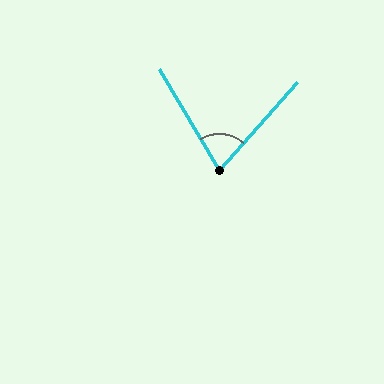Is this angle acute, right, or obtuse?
It is acute.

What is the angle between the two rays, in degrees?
Approximately 72 degrees.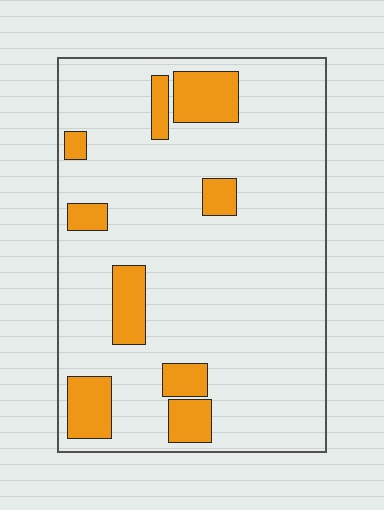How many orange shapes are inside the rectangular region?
9.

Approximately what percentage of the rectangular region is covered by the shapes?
Approximately 15%.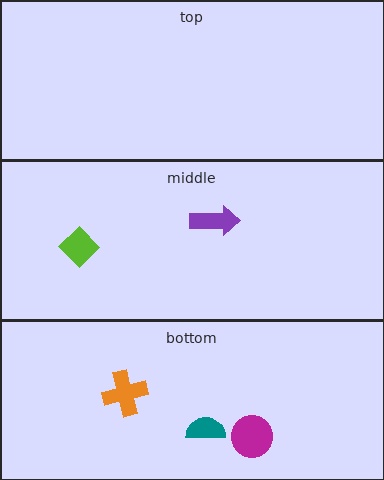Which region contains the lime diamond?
The middle region.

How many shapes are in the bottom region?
3.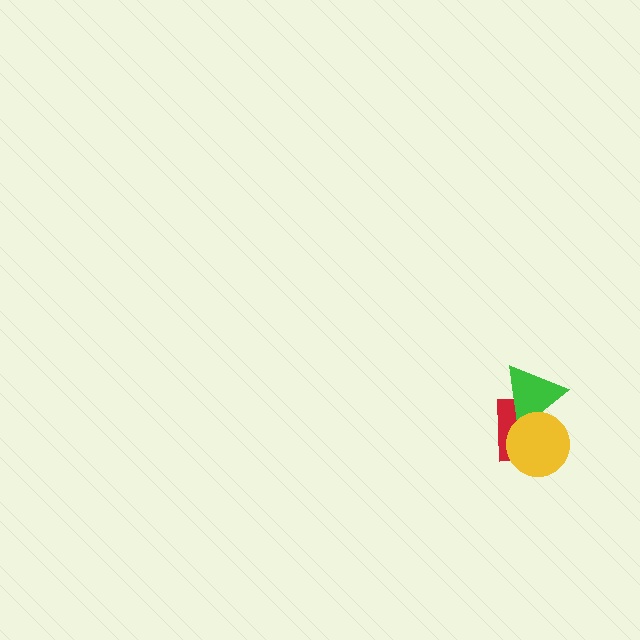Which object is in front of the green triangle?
The yellow circle is in front of the green triangle.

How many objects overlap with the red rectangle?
2 objects overlap with the red rectangle.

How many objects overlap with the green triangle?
2 objects overlap with the green triangle.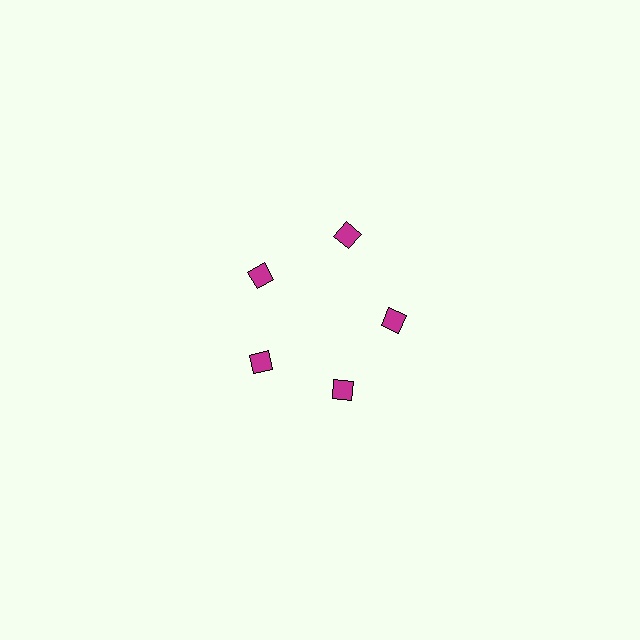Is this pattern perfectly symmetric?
No. The 5 magenta diamonds are arranged in a ring, but one element near the 1 o'clock position is pushed outward from the center, breaking the 5-fold rotational symmetry.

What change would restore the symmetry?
The symmetry would be restored by moving it inward, back onto the ring so that all 5 diamonds sit at equal angles and equal distance from the center.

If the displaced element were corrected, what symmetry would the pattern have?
It would have 5-fold rotational symmetry — the pattern would map onto itself every 72 degrees.